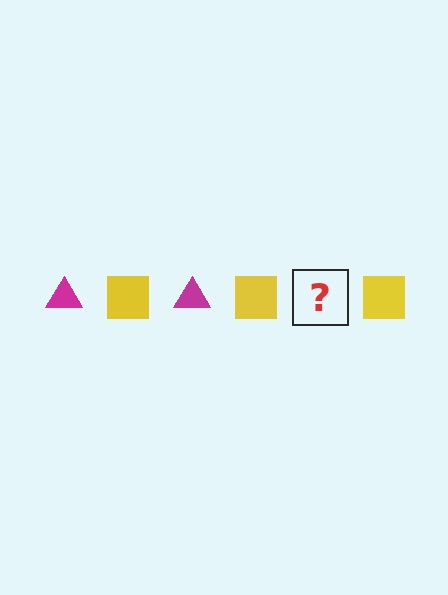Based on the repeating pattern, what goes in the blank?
The blank should be a magenta triangle.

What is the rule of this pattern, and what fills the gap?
The rule is that the pattern alternates between magenta triangle and yellow square. The gap should be filled with a magenta triangle.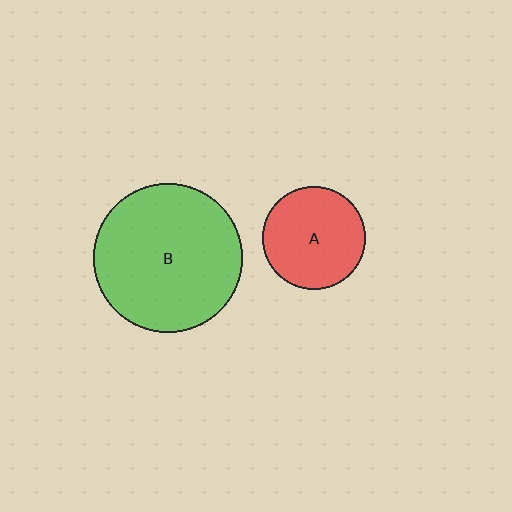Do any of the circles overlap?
No, none of the circles overlap.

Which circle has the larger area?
Circle B (green).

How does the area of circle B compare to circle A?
Approximately 2.1 times.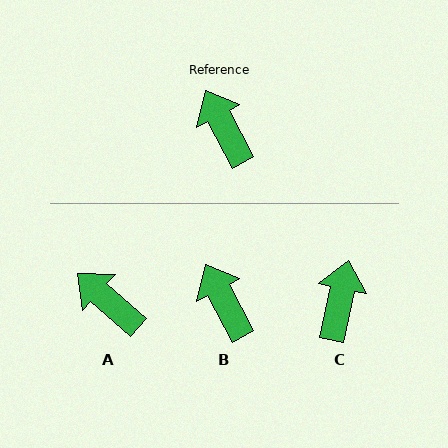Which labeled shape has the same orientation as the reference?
B.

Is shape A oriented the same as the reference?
No, it is off by about 21 degrees.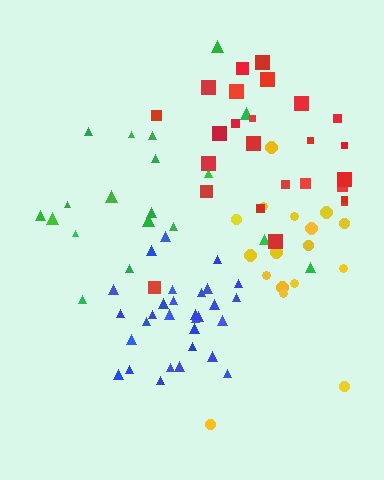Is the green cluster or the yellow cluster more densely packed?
Green.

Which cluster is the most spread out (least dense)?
Yellow.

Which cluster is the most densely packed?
Blue.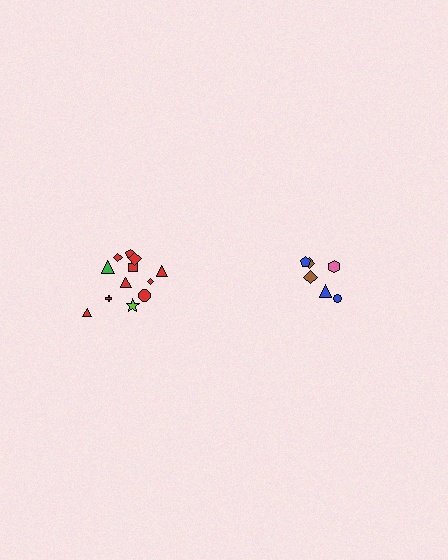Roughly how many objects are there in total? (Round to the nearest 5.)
Roughly 20 objects in total.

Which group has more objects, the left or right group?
The left group.